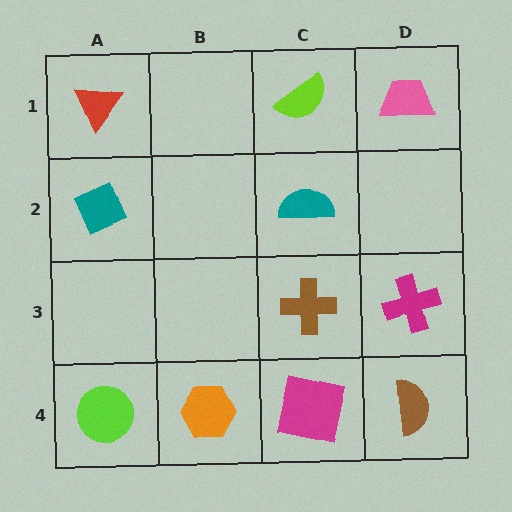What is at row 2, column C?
A teal semicircle.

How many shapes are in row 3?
2 shapes.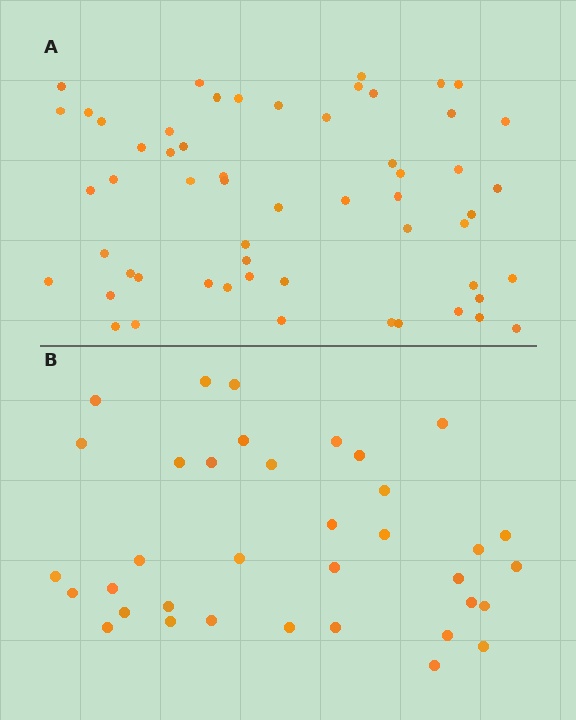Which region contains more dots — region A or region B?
Region A (the top region) has more dots.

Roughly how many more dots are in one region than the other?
Region A has approximately 20 more dots than region B.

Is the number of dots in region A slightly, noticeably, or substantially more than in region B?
Region A has substantially more. The ratio is roughly 1.6 to 1.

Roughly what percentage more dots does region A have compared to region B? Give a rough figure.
About 60% more.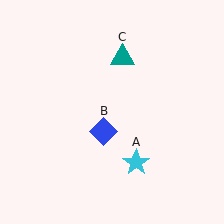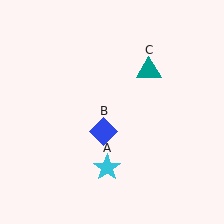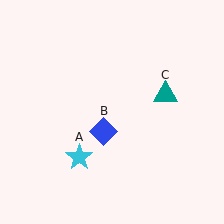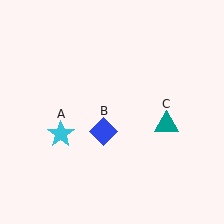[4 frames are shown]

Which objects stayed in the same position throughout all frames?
Blue diamond (object B) remained stationary.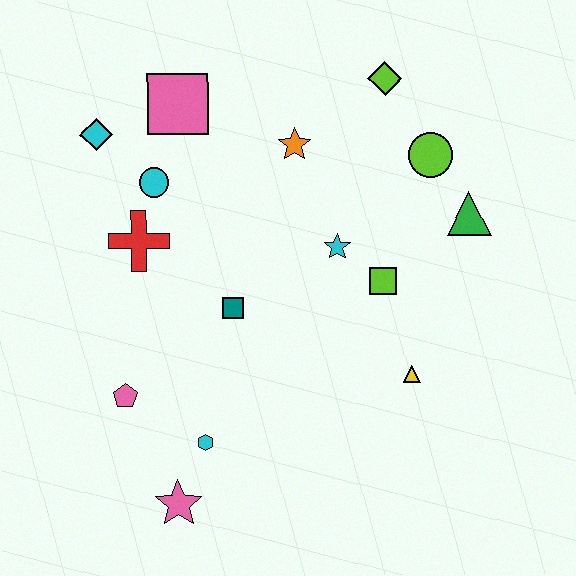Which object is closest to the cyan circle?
The red cross is closest to the cyan circle.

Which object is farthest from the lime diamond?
The pink star is farthest from the lime diamond.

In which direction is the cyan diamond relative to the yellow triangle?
The cyan diamond is to the left of the yellow triangle.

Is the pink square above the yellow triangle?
Yes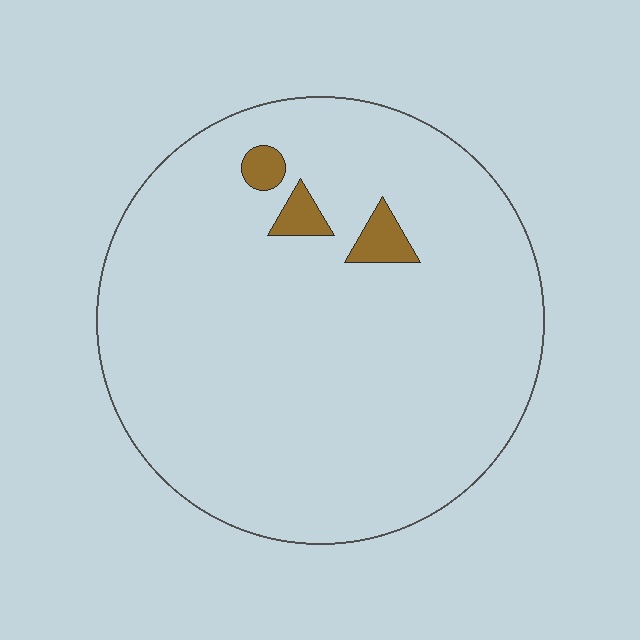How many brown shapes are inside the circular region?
3.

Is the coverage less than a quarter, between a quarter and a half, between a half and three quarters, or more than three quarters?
Less than a quarter.